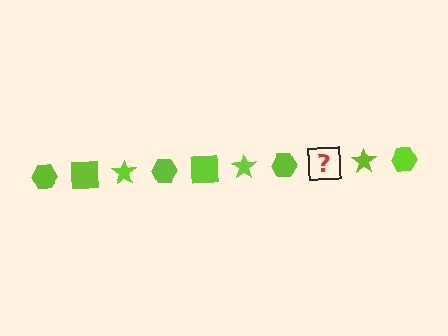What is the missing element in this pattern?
The missing element is a lime square.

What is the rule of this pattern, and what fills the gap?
The rule is that the pattern cycles through hexagon, square, star shapes in lime. The gap should be filled with a lime square.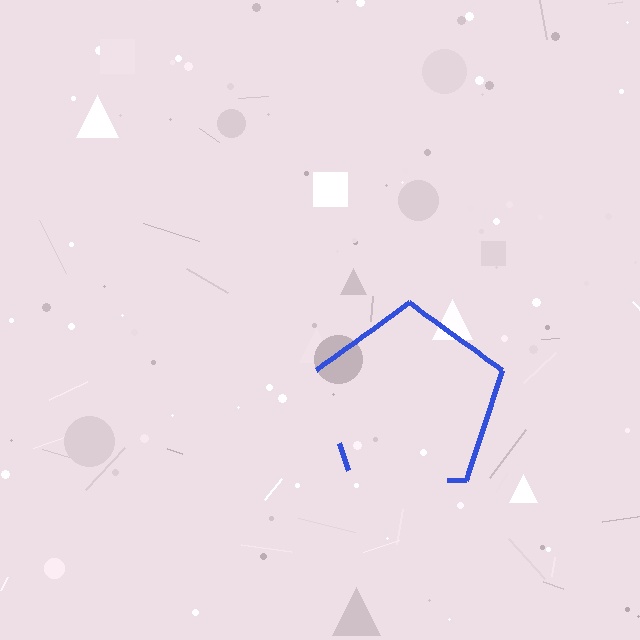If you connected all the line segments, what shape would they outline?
They would outline a pentagon.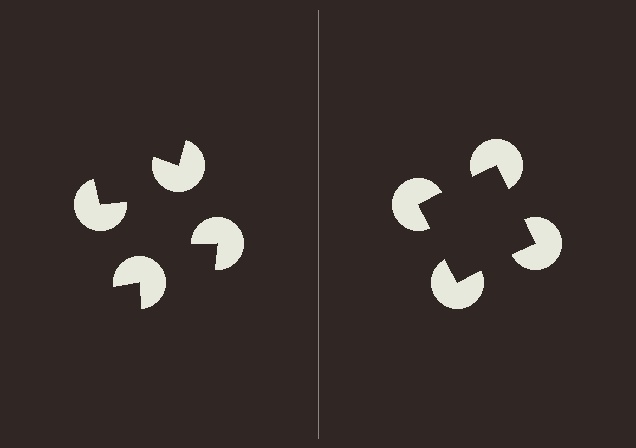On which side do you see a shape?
An illusory square appears on the right side. On the left side the wedge cuts are rotated, so no coherent shape forms.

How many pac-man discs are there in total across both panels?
8 — 4 on each side.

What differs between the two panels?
The pac-man discs are positioned identically on both sides; only the wedge orientations differ. On the right they align to a square; on the left they are misaligned.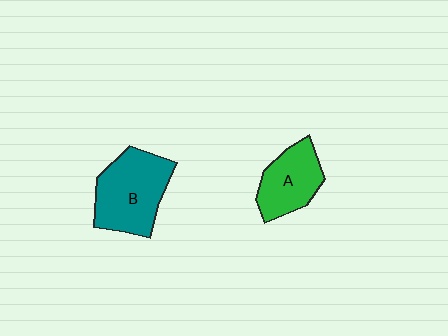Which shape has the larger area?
Shape B (teal).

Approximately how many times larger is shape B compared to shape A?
Approximately 1.4 times.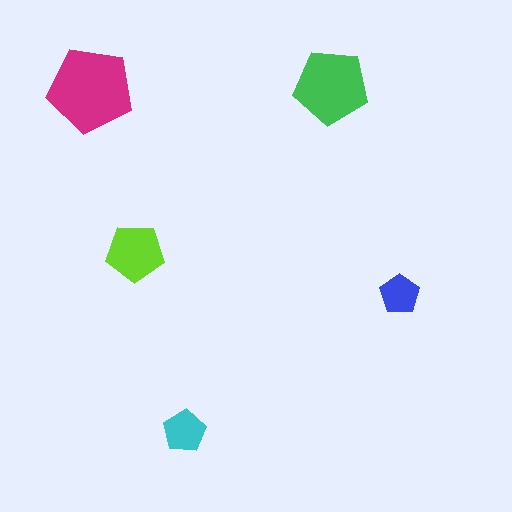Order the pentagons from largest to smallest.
the magenta one, the green one, the lime one, the cyan one, the blue one.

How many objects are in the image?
There are 5 objects in the image.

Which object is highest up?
The green pentagon is topmost.